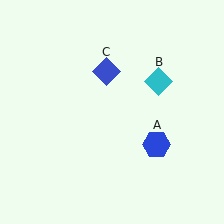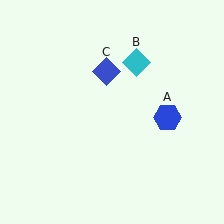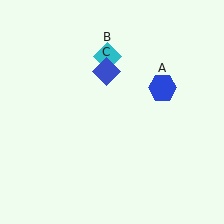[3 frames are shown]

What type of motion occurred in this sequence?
The blue hexagon (object A), cyan diamond (object B) rotated counterclockwise around the center of the scene.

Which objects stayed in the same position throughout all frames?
Blue diamond (object C) remained stationary.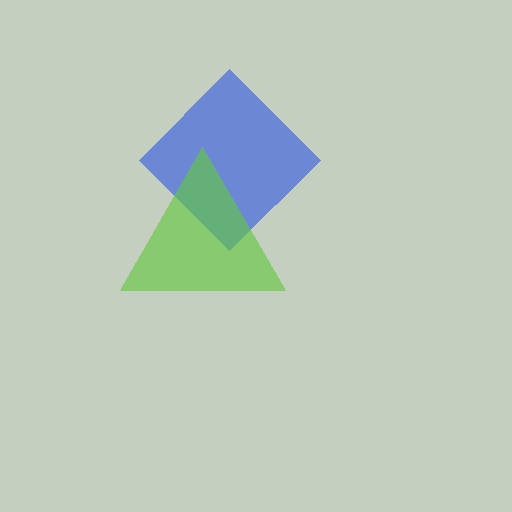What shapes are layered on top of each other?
The layered shapes are: a blue diamond, a lime triangle.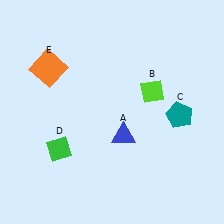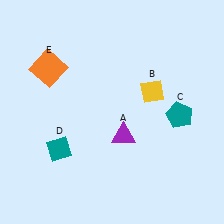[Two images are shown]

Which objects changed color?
A changed from blue to purple. B changed from lime to yellow. D changed from green to teal.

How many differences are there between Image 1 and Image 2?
There are 3 differences between the two images.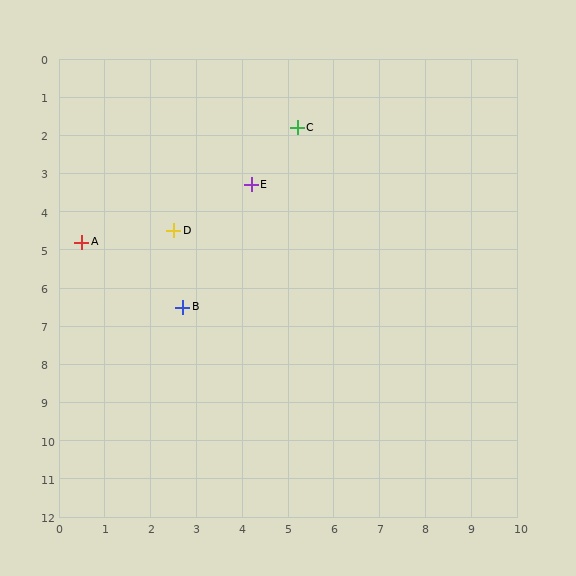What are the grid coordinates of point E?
Point E is at approximately (4.2, 3.3).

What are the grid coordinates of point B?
Point B is at approximately (2.7, 6.5).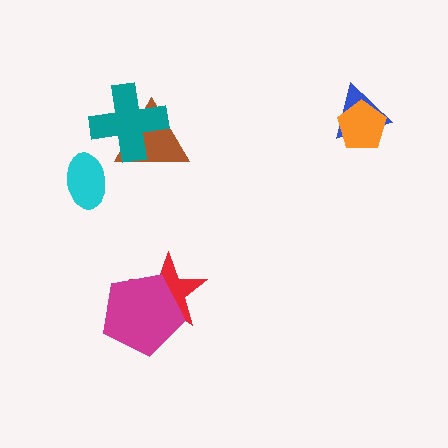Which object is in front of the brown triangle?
The teal cross is in front of the brown triangle.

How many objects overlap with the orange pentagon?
1 object overlaps with the orange pentagon.